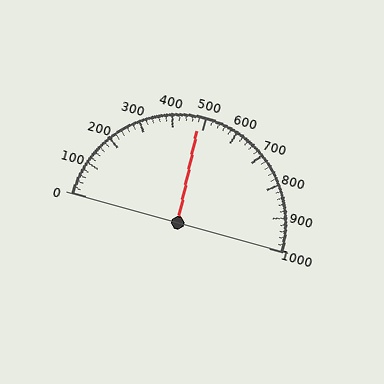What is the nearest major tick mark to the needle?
The nearest major tick mark is 500.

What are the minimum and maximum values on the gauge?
The gauge ranges from 0 to 1000.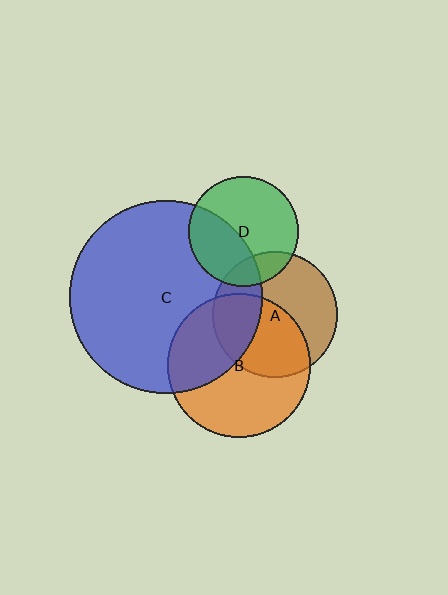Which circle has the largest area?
Circle C (blue).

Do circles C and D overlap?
Yes.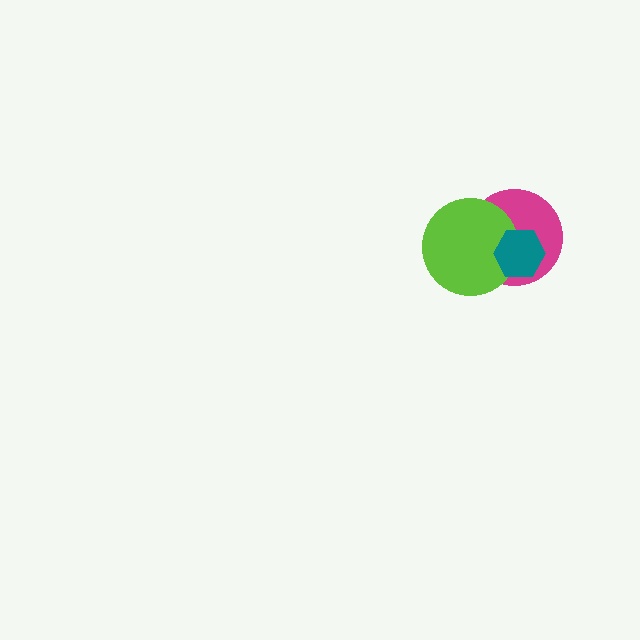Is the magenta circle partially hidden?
Yes, it is partially covered by another shape.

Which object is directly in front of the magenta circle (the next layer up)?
The lime circle is directly in front of the magenta circle.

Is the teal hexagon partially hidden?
No, no other shape covers it.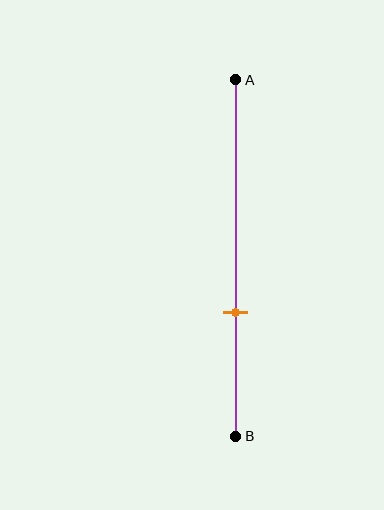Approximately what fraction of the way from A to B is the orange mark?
The orange mark is approximately 65% of the way from A to B.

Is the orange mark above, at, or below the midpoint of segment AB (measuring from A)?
The orange mark is below the midpoint of segment AB.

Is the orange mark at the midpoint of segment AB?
No, the mark is at about 65% from A, not at the 50% midpoint.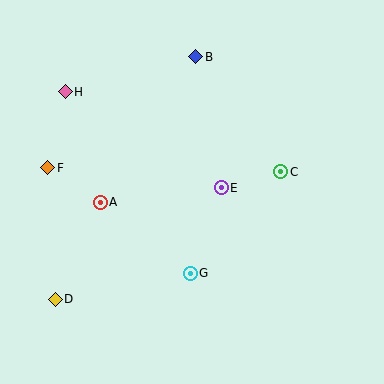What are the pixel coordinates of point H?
Point H is at (65, 92).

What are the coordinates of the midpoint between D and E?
The midpoint between D and E is at (138, 244).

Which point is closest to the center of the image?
Point E at (221, 188) is closest to the center.